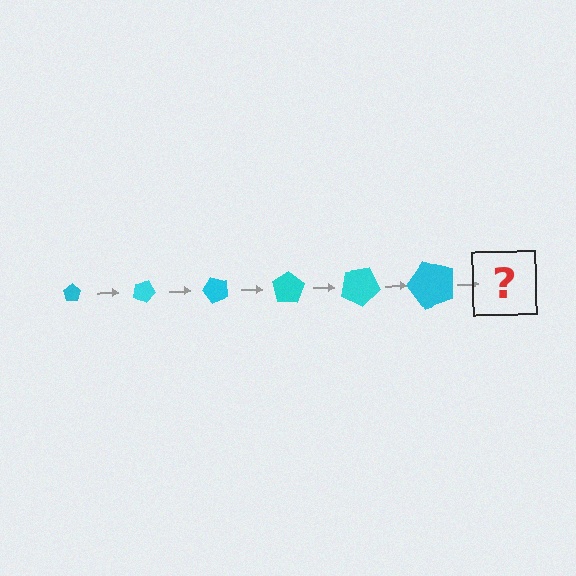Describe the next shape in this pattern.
It should be a pentagon, larger than the previous one and rotated 150 degrees from the start.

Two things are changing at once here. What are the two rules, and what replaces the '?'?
The two rules are that the pentagon grows larger each step and it rotates 25 degrees each step. The '?' should be a pentagon, larger than the previous one and rotated 150 degrees from the start.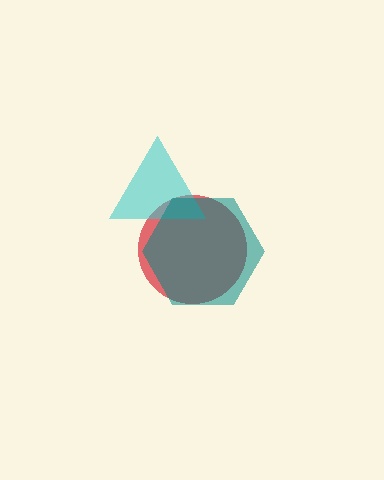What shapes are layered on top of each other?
The layered shapes are: a red circle, a cyan triangle, a teal hexagon.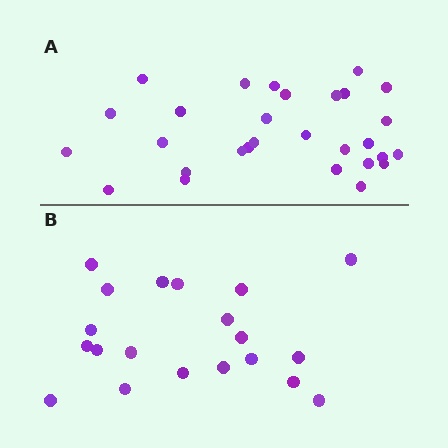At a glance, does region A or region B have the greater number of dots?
Region A (the top region) has more dots.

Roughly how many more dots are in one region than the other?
Region A has roughly 8 or so more dots than region B.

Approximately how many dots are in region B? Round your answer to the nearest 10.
About 20 dots.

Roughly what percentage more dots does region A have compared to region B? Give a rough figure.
About 45% more.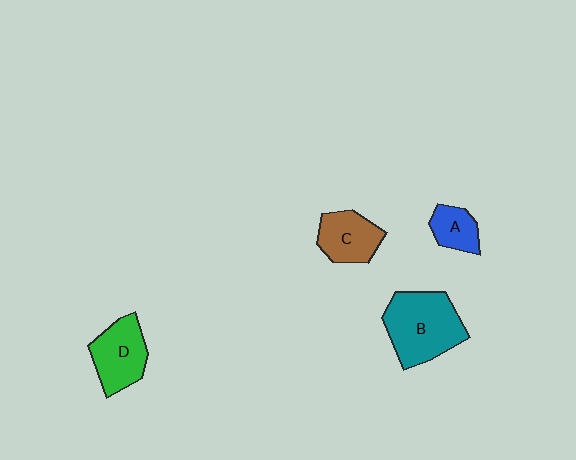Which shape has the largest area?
Shape B (teal).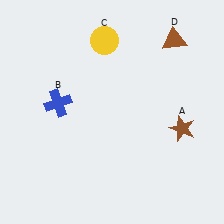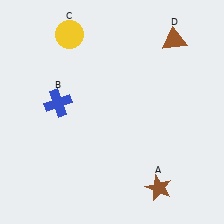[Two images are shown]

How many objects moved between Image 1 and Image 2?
2 objects moved between the two images.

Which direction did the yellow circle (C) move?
The yellow circle (C) moved left.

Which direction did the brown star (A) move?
The brown star (A) moved down.